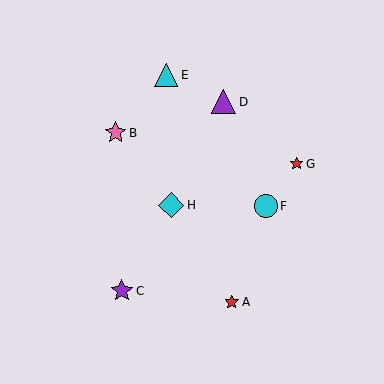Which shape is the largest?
The cyan diamond (labeled H) is the largest.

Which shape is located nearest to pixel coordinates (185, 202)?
The cyan diamond (labeled H) at (171, 205) is nearest to that location.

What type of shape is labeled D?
Shape D is a purple triangle.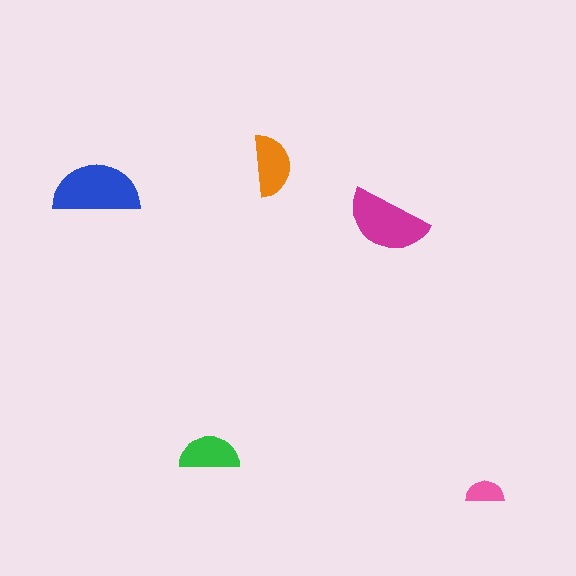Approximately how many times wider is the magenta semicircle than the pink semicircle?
About 2 times wider.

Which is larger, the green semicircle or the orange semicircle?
The orange one.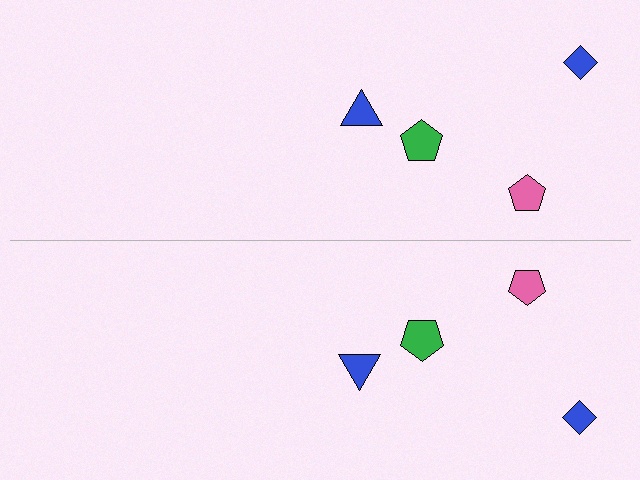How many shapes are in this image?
There are 8 shapes in this image.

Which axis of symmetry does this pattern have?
The pattern has a horizontal axis of symmetry running through the center of the image.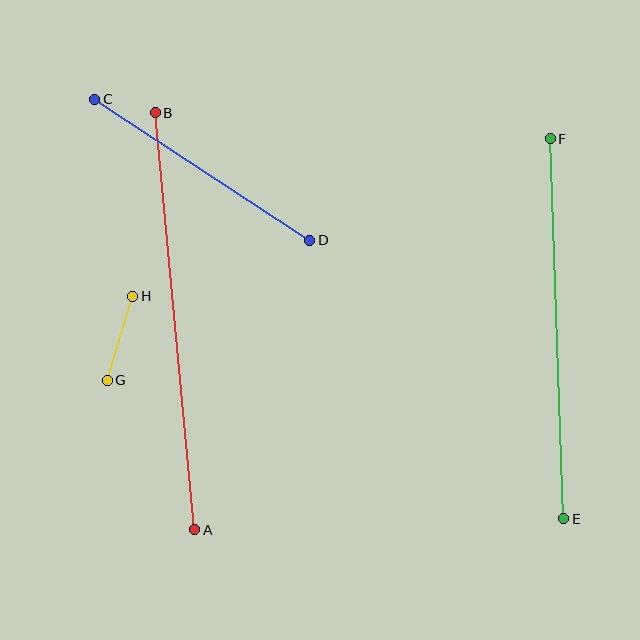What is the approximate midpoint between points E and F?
The midpoint is at approximately (557, 329) pixels.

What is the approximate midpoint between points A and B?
The midpoint is at approximately (175, 321) pixels.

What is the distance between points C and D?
The distance is approximately 257 pixels.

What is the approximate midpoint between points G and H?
The midpoint is at approximately (120, 338) pixels.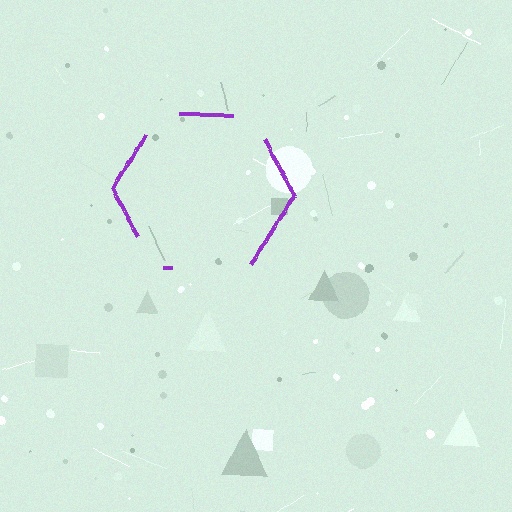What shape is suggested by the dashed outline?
The dashed outline suggests a hexagon.